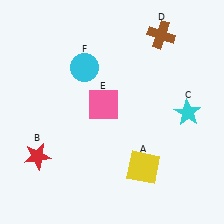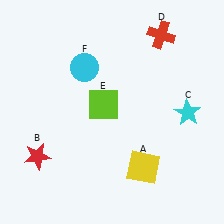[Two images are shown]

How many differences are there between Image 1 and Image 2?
There are 2 differences between the two images.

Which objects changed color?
D changed from brown to red. E changed from pink to lime.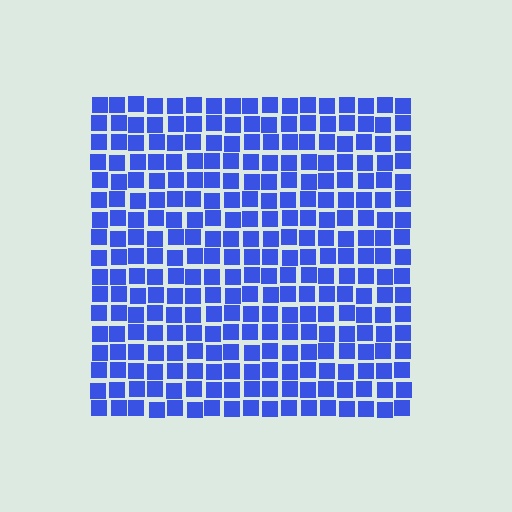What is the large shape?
The large shape is a square.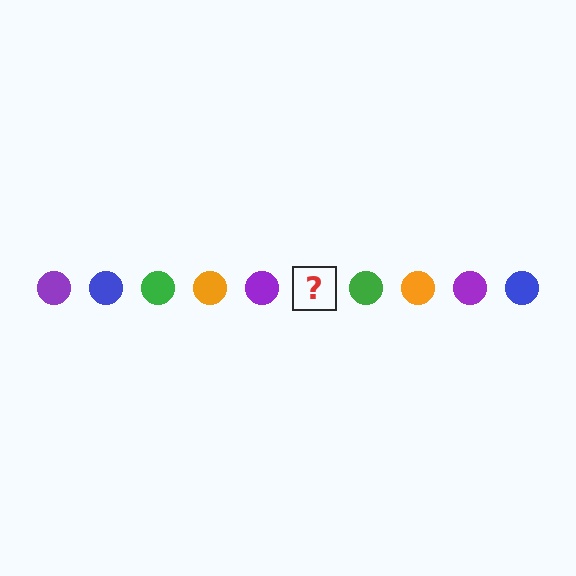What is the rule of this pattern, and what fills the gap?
The rule is that the pattern cycles through purple, blue, green, orange circles. The gap should be filled with a blue circle.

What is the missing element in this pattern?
The missing element is a blue circle.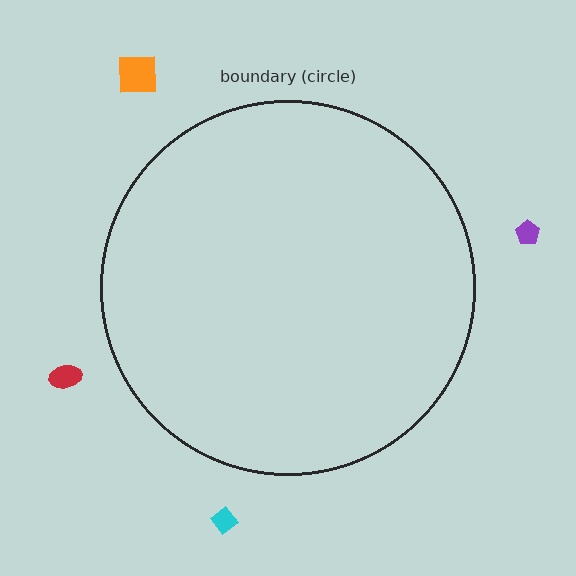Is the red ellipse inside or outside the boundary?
Outside.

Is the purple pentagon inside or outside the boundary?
Outside.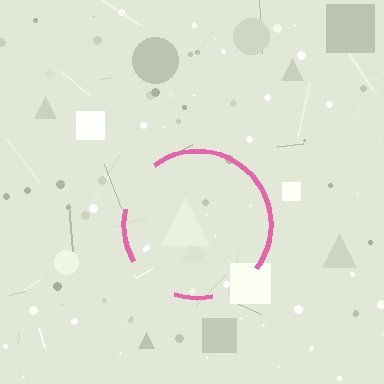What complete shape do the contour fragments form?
The contour fragments form a circle.